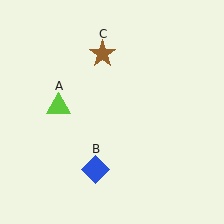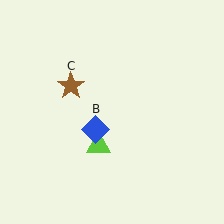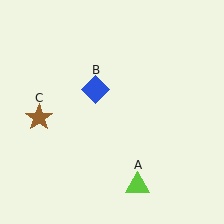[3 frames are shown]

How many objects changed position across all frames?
3 objects changed position: lime triangle (object A), blue diamond (object B), brown star (object C).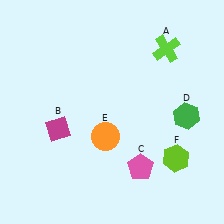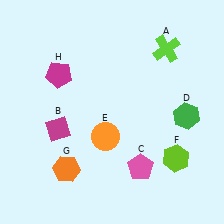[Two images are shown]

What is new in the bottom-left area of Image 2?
An orange hexagon (G) was added in the bottom-left area of Image 2.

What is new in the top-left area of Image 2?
A magenta pentagon (H) was added in the top-left area of Image 2.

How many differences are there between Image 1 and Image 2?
There are 2 differences between the two images.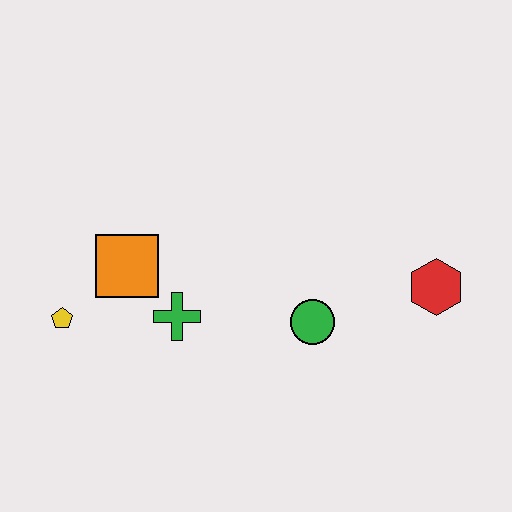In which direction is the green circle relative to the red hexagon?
The green circle is to the left of the red hexagon.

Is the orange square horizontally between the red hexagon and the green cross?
No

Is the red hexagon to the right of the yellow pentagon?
Yes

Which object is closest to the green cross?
The orange square is closest to the green cross.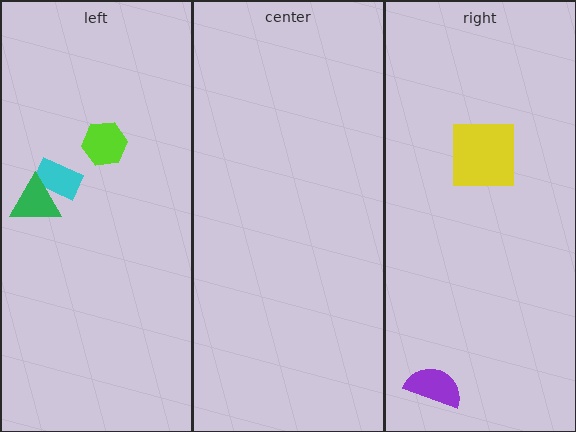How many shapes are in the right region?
2.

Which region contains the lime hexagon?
The left region.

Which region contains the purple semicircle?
The right region.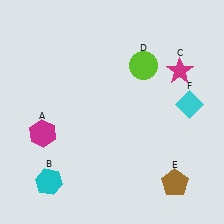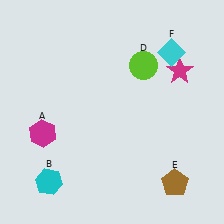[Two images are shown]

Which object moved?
The cyan diamond (F) moved up.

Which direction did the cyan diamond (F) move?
The cyan diamond (F) moved up.